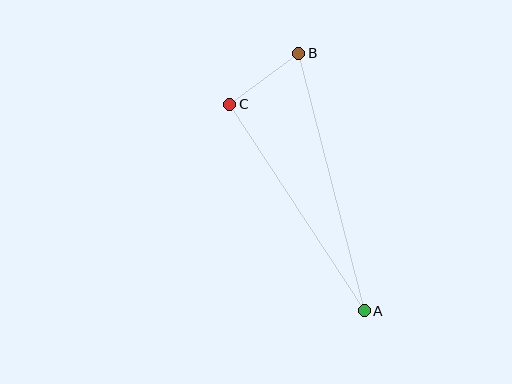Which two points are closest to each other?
Points B and C are closest to each other.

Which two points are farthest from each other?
Points A and B are farthest from each other.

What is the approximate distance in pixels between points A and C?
The distance between A and C is approximately 247 pixels.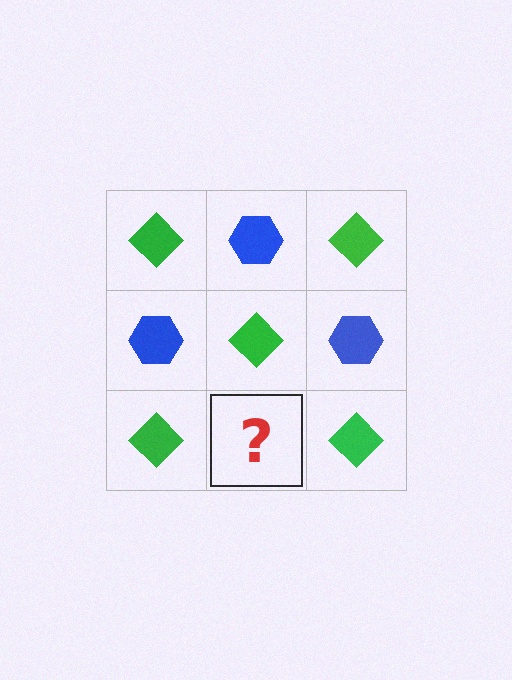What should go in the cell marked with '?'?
The missing cell should contain a blue hexagon.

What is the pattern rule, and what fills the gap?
The rule is that it alternates green diamond and blue hexagon in a checkerboard pattern. The gap should be filled with a blue hexagon.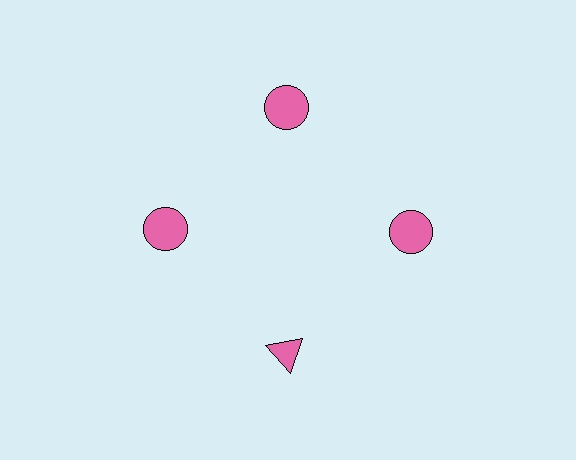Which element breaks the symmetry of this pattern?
The pink triangle at roughly the 6 o'clock position breaks the symmetry. All other shapes are pink circles.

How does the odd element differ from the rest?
It has a different shape: triangle instead of circle.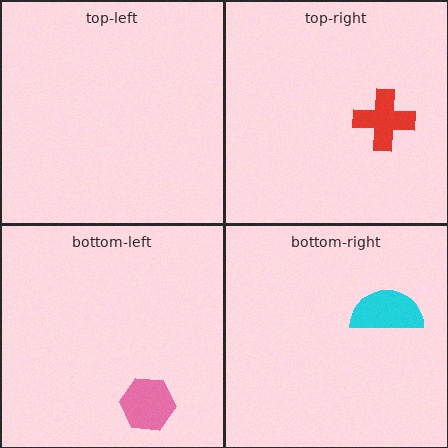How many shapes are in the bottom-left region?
1.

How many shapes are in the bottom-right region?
1.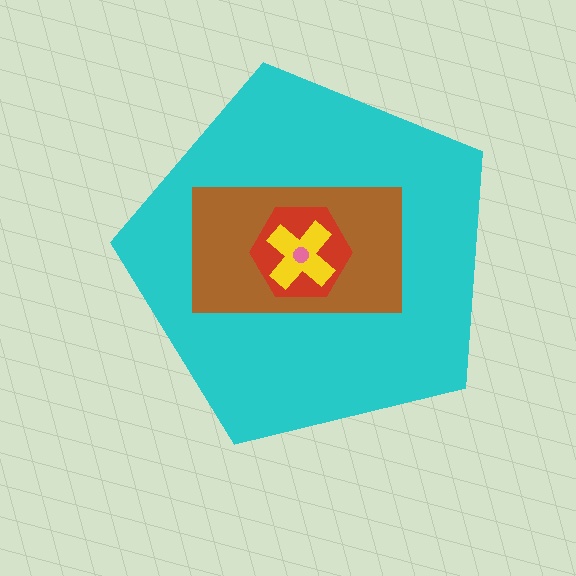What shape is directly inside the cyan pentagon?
The brown rectangle.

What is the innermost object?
The pink circle.